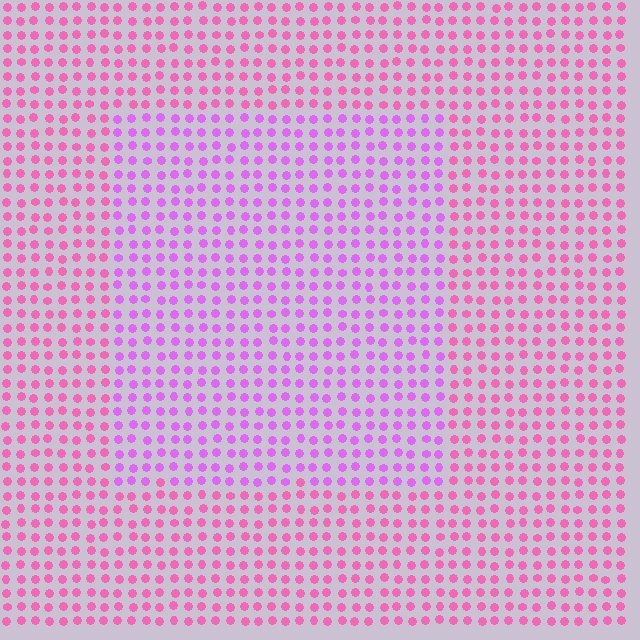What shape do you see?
I see a rectangle.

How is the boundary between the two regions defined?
The boundary is defined purely by a slight shift in hue (about 35 degrees). Spacing, size, and orientation are identical on both sides.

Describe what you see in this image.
The image is filled with small pink elements in a uniform arrangement. A rectangle-shaped region is visible where the elements are tinted to a slightly different hue, forming a subtle color boundary.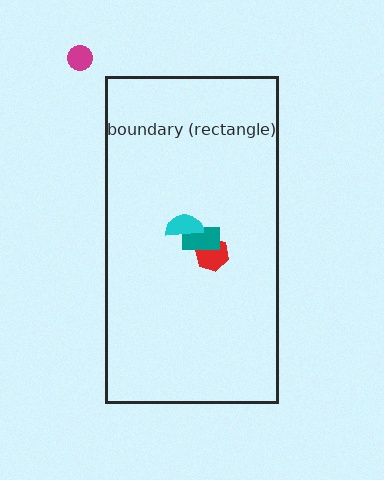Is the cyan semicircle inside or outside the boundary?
Inside.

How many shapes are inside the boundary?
3 inside, 1 outside.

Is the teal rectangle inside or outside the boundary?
Inside.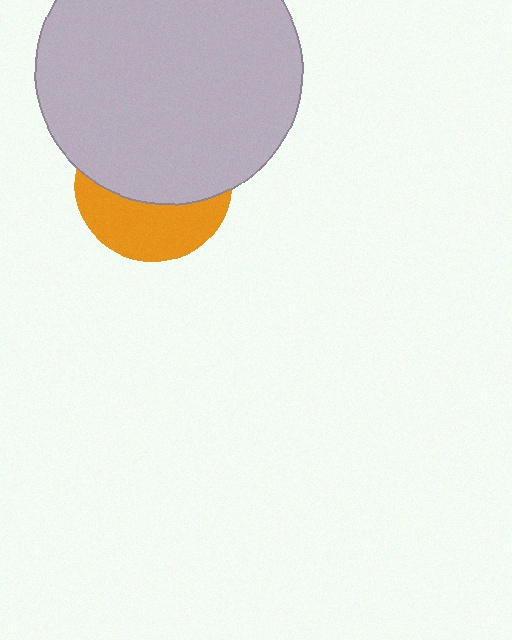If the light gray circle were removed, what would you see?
You would see the complete orange circle.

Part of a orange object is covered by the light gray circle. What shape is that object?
It is a circle.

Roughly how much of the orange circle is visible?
A small part of it is visible (roughly 40%).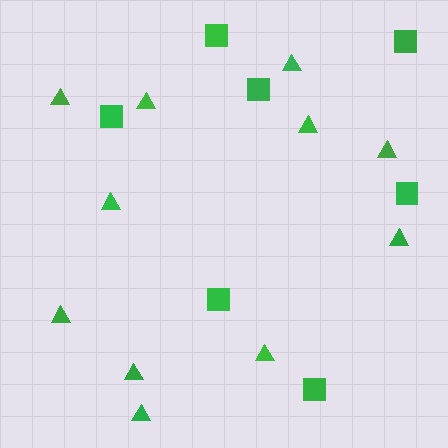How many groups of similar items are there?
There are 2 groups: one group of triangles (11) and one group of squares (7).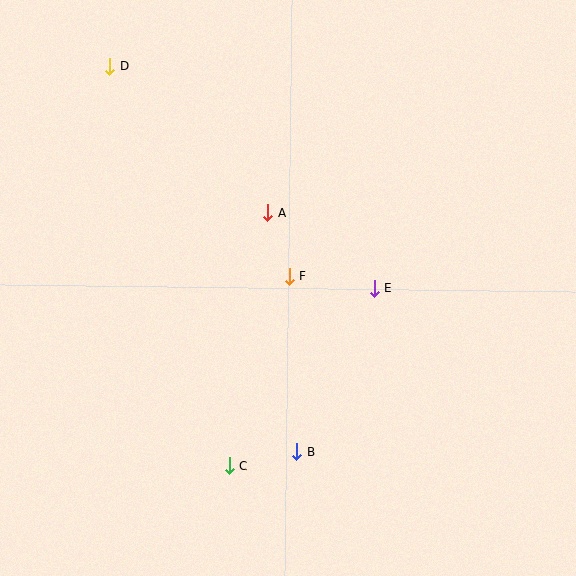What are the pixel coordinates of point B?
Point B is at (296, 452).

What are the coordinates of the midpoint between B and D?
The midpoint between B and D is at (203, 259).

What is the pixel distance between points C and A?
The distance between C and A is 256 pixels.